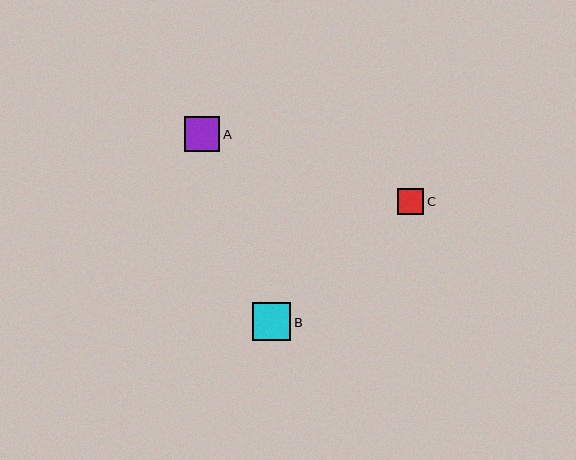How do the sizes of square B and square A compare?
Square B and square A are approximately the same size.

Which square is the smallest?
Square C is the smallest with a size of approximately 26 pixels.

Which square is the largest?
Square B is the largest with a size of approximately 38 pixels.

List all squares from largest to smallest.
From largest to smallest: B, A, C.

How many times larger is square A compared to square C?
Square A is approximately 1.3 times the size of square C.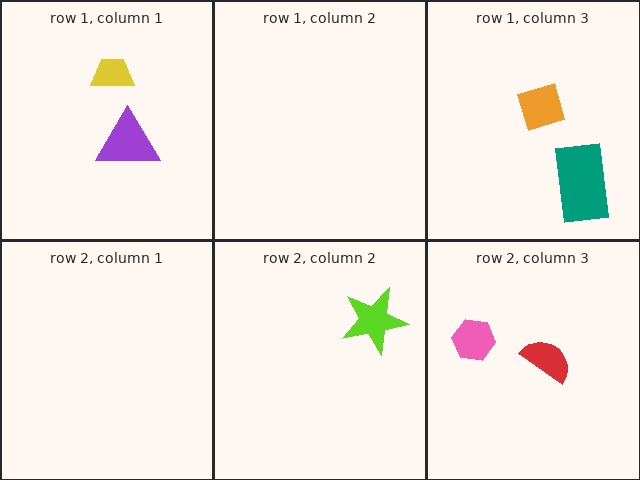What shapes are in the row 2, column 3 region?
The pink hexagon, the red semicircle.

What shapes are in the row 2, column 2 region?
The lime star.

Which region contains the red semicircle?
The row 2, column 3 region.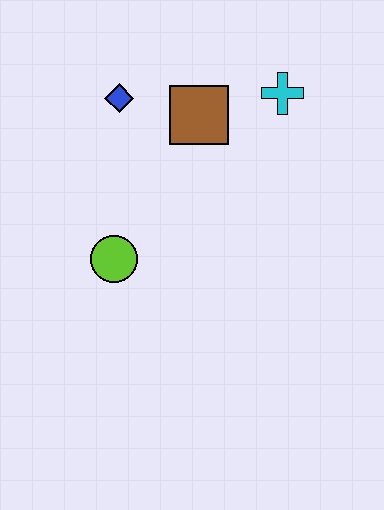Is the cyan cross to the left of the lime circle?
No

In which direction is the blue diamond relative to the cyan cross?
The blue diamond is to the left of the cyan cross.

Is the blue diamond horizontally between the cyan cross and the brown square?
No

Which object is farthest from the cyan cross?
The lime circle is farthest from the cyan cross.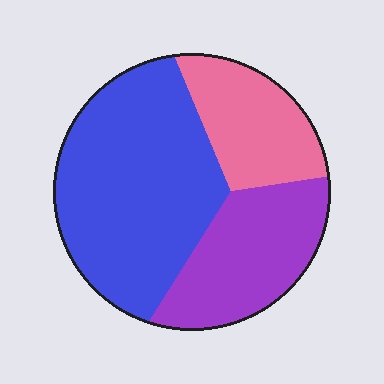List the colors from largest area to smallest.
From largest to smallest: blue, purple, pink.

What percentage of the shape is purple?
Purple covers about 25% of the shape.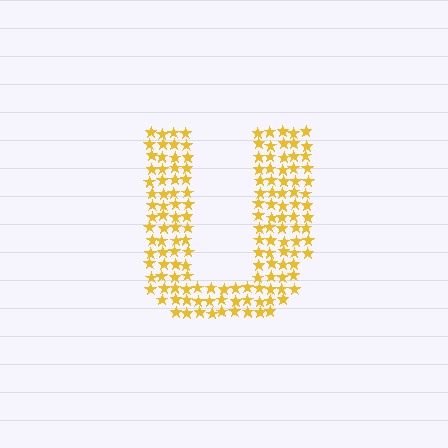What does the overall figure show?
The overall figure shows the letter U.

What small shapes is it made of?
It is made of small stars.